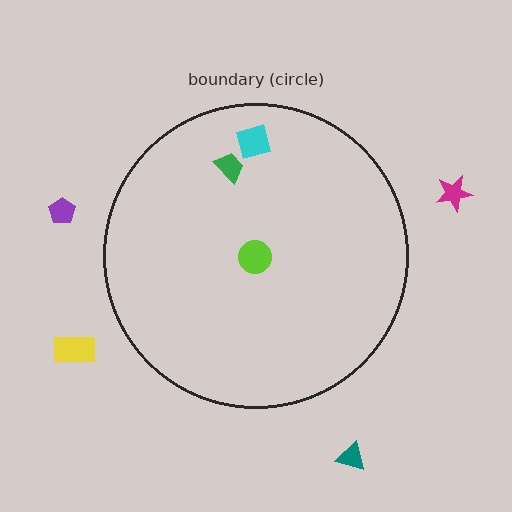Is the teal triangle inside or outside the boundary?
Outside.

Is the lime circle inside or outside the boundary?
Inside.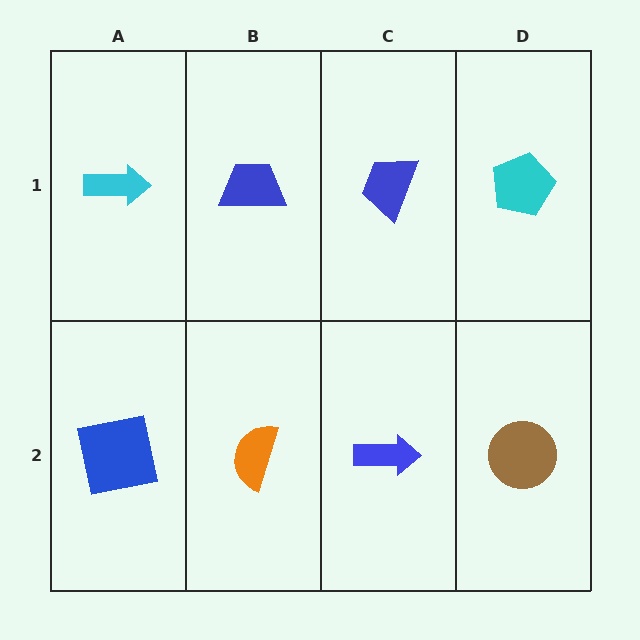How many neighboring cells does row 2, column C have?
3.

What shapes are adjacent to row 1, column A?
A blue square (row 2, column A), a blue trapezoid (row 1, column B).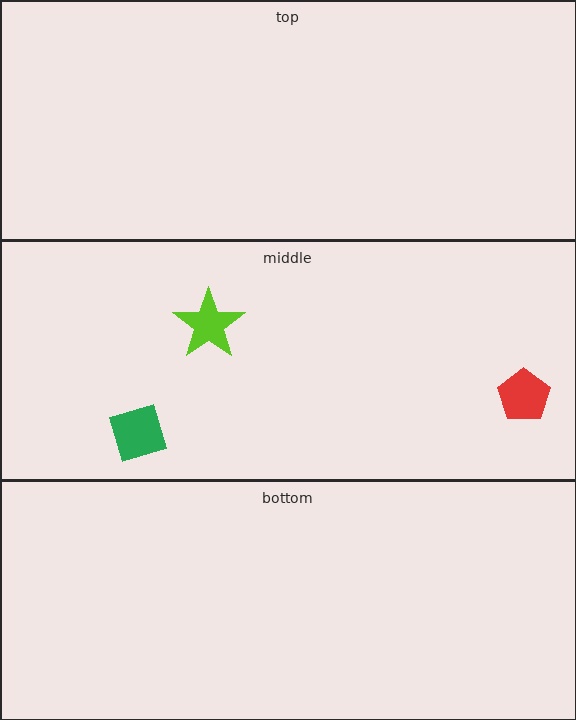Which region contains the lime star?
The middle region.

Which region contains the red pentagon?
The middle region.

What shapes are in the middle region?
The green diamond, the red pentagon, the lime star.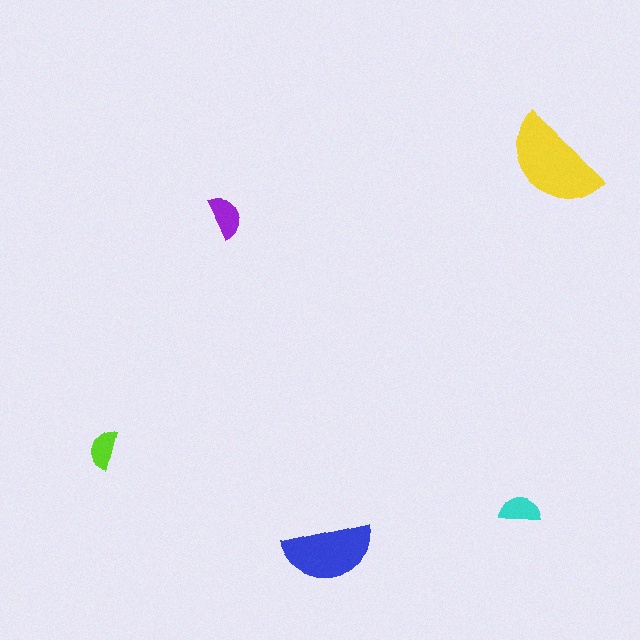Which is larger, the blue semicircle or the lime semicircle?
The blue one.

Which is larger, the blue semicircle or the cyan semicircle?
The blue one.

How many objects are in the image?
There are 5 objects in the image.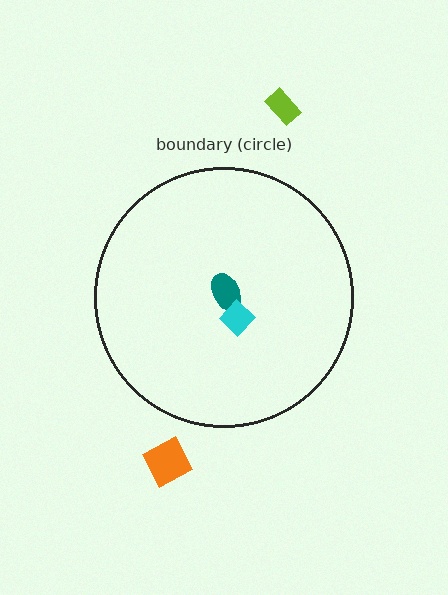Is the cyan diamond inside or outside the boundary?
Inside.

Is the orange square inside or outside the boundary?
Outside.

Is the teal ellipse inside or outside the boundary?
Inside.